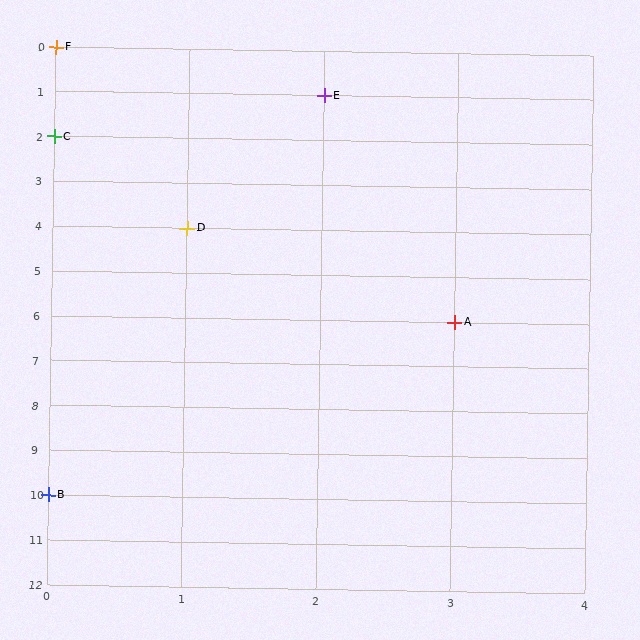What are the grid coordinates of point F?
Point F is at grid coordinates (0, 0).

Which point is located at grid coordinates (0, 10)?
Point B is at (0, 10).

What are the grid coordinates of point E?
Point E is at grid coordinates (2, 1).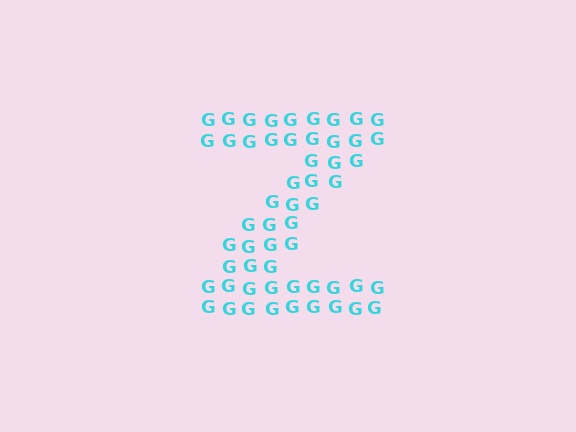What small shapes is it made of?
It is made of small letter G's.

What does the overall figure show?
The overall figure shows the letter Z.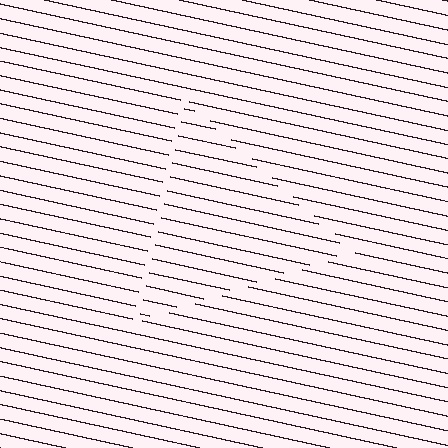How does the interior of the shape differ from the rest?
The interior of the shape contains the same grating, shifted by half a period — the contour is defined by the phase discontinuity where line-ends from the inner and outer gratings abut.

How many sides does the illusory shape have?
3 sides — the line-ends trace a triangle.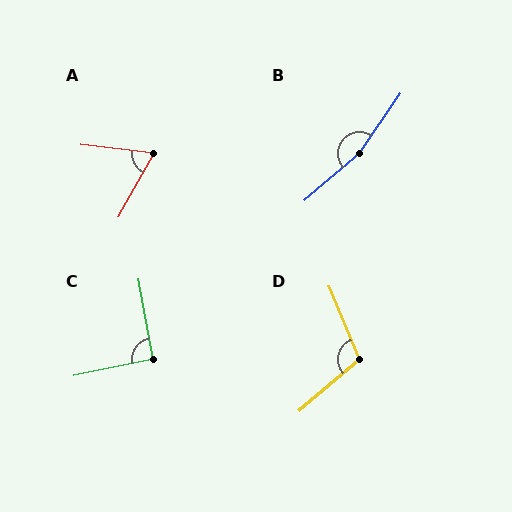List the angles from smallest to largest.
A (68°), C (92°), D (108°), B (165°).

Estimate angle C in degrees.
Approximately 92 degrees.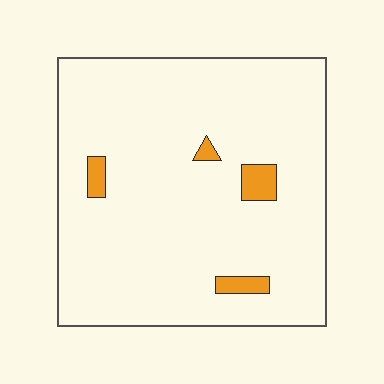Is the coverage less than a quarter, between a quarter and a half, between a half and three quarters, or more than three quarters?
Less than a quarter.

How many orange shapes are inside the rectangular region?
4.